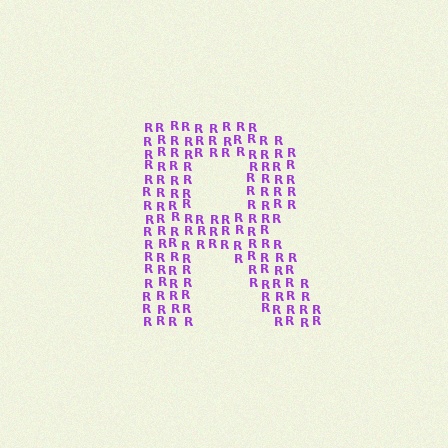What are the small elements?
The small elements are letter R's.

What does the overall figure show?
The overall figure shows the letter R.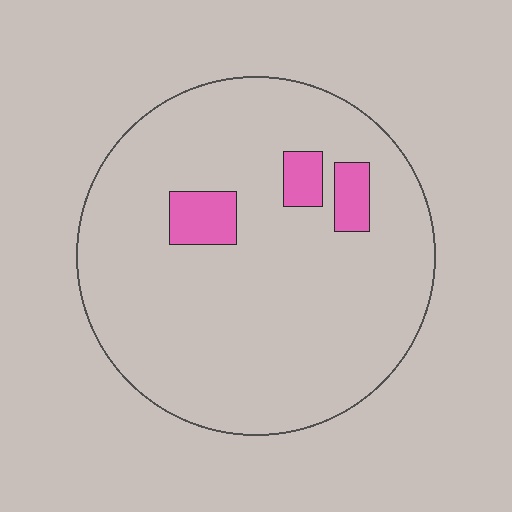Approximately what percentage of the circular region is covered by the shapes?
Approximately 10%.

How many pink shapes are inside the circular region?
3.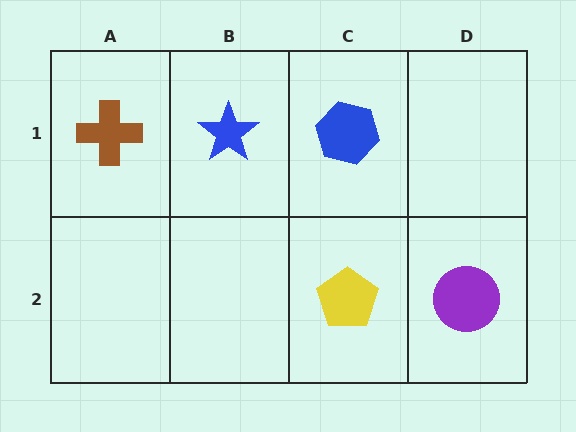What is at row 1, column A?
A brown cross.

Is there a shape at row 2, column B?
No, that cell is empty.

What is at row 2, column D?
A purple circle.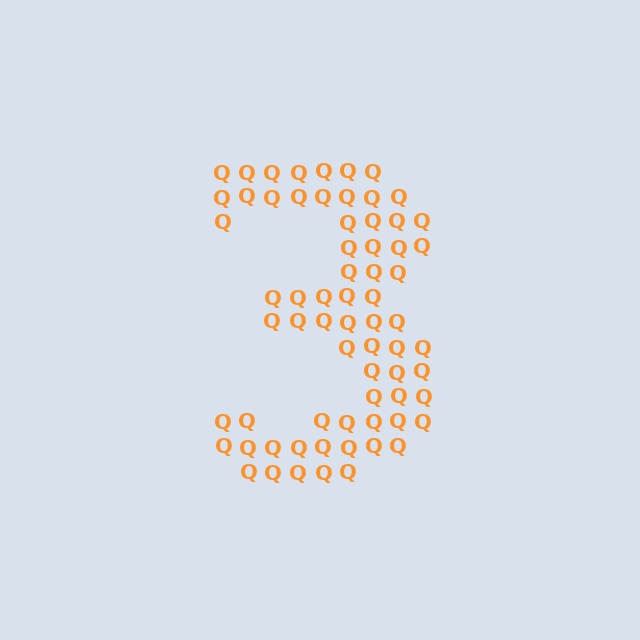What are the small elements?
The small elements are letter Q's.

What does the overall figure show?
The overall figure shows the digit 3.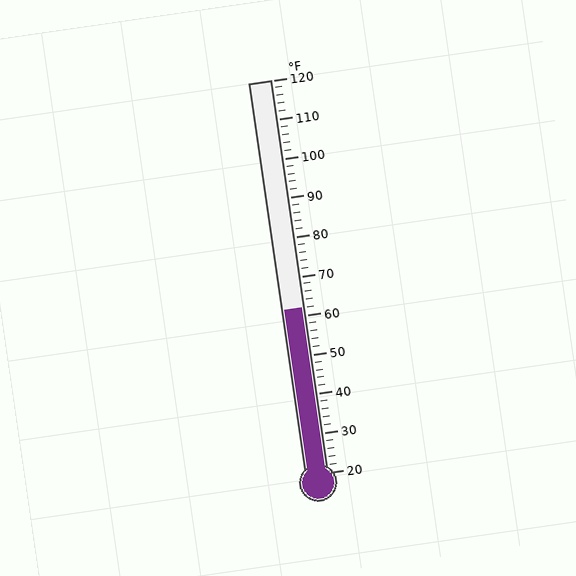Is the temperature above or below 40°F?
The temperature is above 40°F.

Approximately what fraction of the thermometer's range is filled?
The thermometer is filled to approximately 40% of its range.